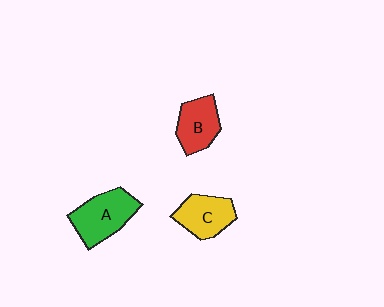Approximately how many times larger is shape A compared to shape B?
Approximately 1.3 times.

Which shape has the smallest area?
Shape B (red).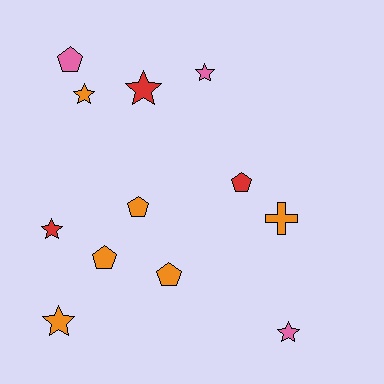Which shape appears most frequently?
Star, with 6 objects.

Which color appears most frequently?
Orange, with 6 objects.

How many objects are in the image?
There are 12 objects.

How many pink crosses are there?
There are no pink crosses.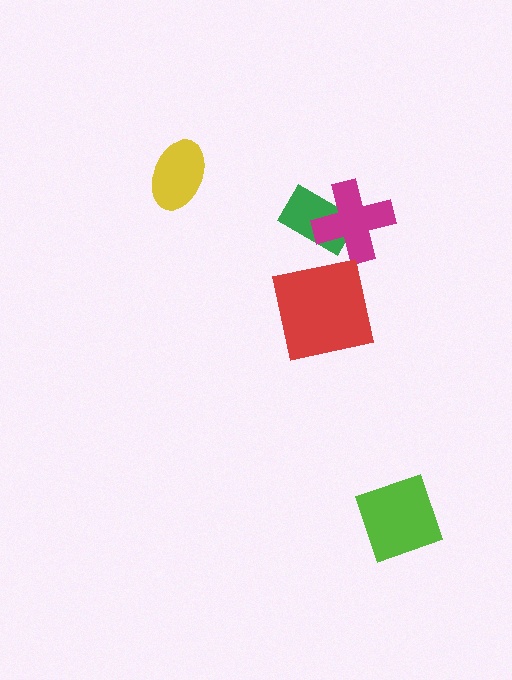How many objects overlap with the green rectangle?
1 object overlaps with the green rectangle.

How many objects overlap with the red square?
0 objects overlap with the red square.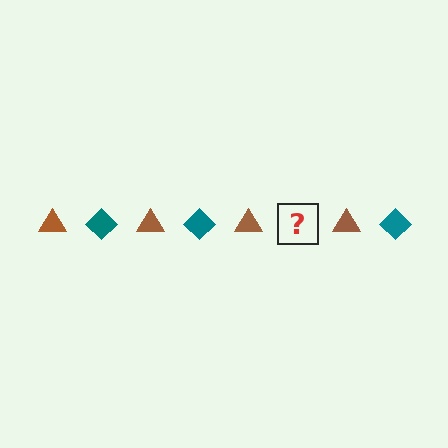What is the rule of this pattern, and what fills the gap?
The rule is that the pattern alternates between brown triangle and teal diamond. The gap should be filled with a teal diamond.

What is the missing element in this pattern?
The missing element is a teal diamond.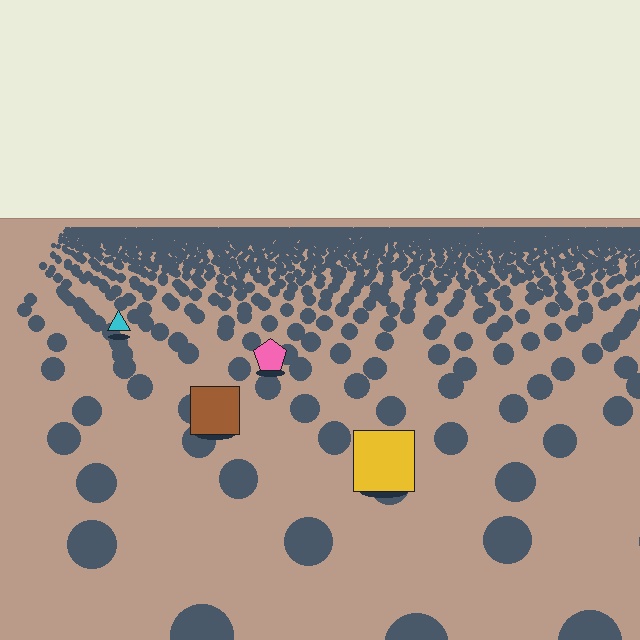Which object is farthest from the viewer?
The cyan triangle is farthest from the viewer. It appears smaller and the ground texture around it is denser.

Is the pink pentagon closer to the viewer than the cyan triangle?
Yes. The pink pentagon is closer — you can tell from the texture gradient: the ground texture is coarser near it.